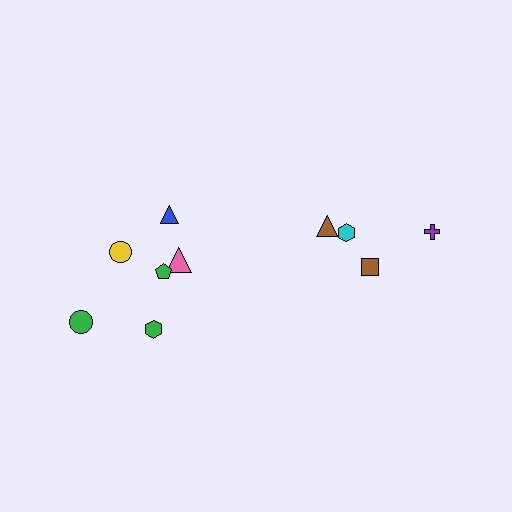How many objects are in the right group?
There are 4 objects.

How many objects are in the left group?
There are 6 objects.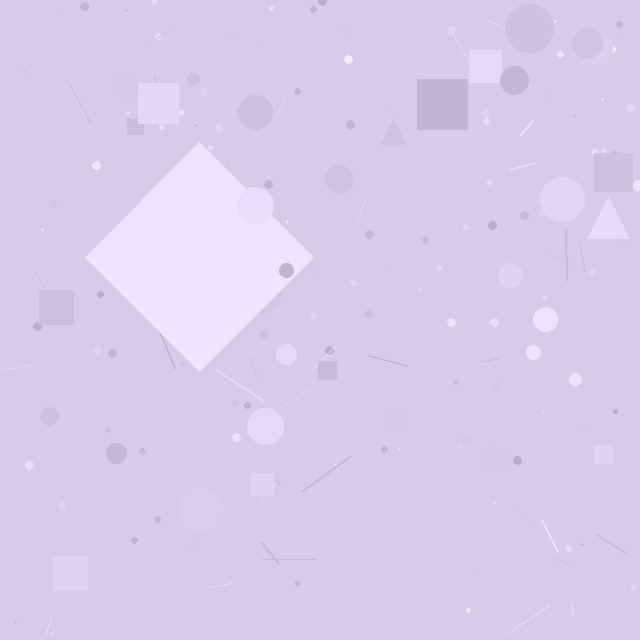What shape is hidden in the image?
A diamond is hidden in the image.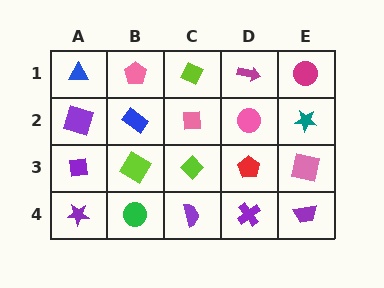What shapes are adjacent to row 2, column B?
A pink pentagon (row 1, column B), a lime diamond (row 3, column B), a purple square (row 2, column A), a pink square (row 2, column C).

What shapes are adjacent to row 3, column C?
A pink square (row 2, column C), a purple semicircle (row 4, column C), a lime diamond (row 3, column B), a red pentagon (row 3, column D).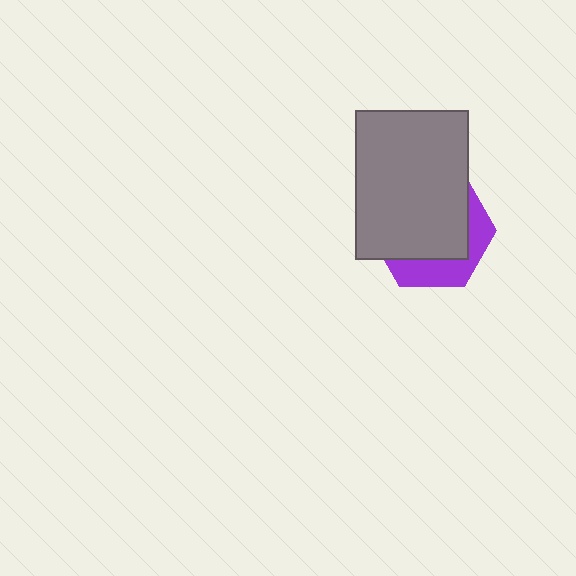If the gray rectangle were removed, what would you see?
You would see the complete purple hexagon.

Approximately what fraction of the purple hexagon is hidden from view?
Roughly 69% of the purple hexagon is hidden behind the gray rectangle.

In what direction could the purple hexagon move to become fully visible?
The purple hexagon could move down. That would shift it out from behind the gray rectangle entirely.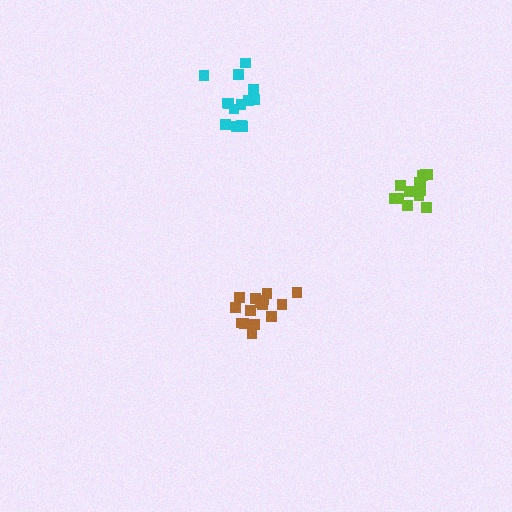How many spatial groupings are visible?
There are 3 spatial groupings.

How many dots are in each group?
Group 1: 14 dots, Group 2: 15 dots, Group 3: 13 dots (42 total).